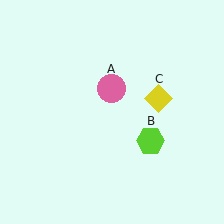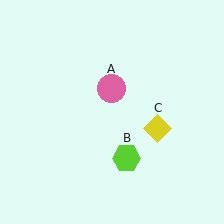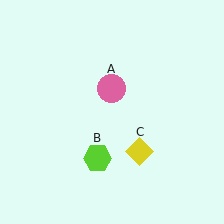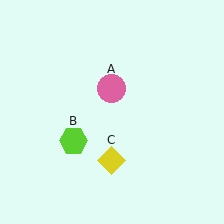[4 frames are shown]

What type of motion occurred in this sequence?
The lime hexagon (object B), yellow diamond (object C) rotated clockwise around the center of the scene.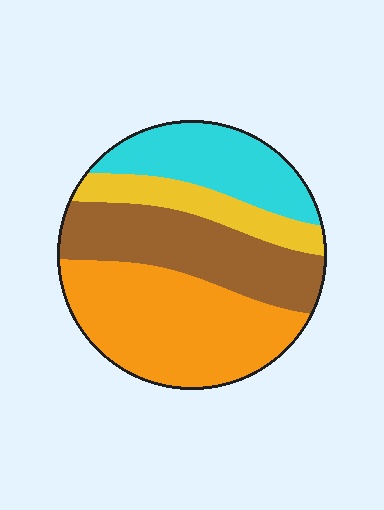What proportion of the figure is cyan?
Cyan covers roughly 20% of the figure.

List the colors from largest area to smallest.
From largest to smallest: orange, brown, cyan, yellow.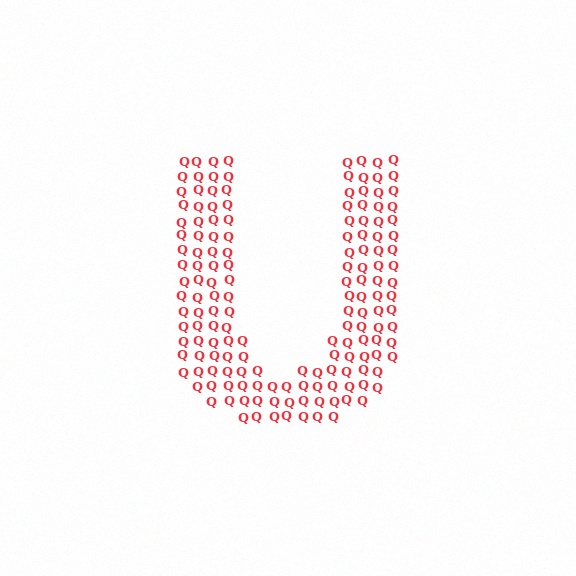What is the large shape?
The large shape is the letter U.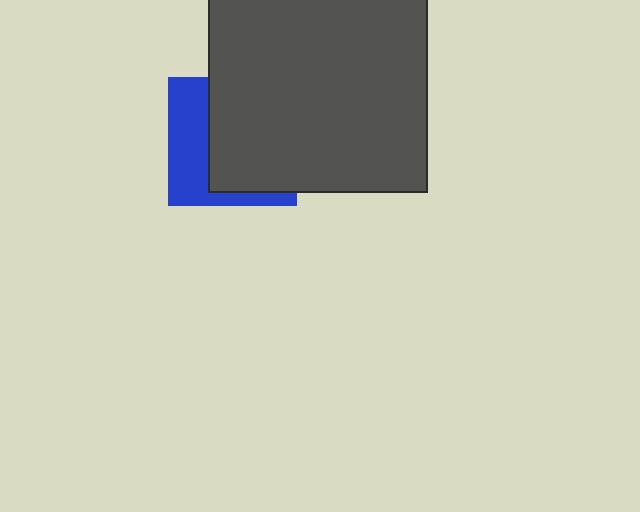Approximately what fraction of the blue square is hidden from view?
Roughly 63% of the blue square is hidden behind the dark gray square.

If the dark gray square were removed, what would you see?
You would see the complete blue square.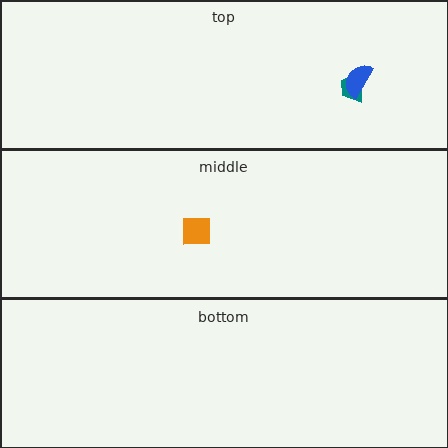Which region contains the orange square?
The middle region.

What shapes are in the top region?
The teal trapezoid, the blue semicircle.